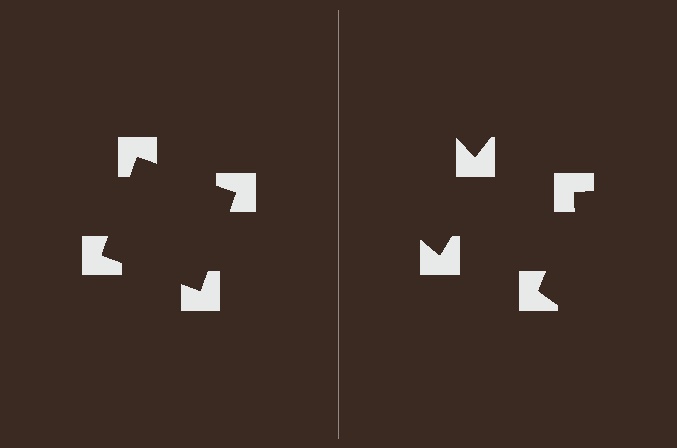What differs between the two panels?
The notched squares are positioned identically on both sides; only the wedge orientations differ. On the left they align to a square; on the right they are misaligned.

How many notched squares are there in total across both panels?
8 — 4 on each side.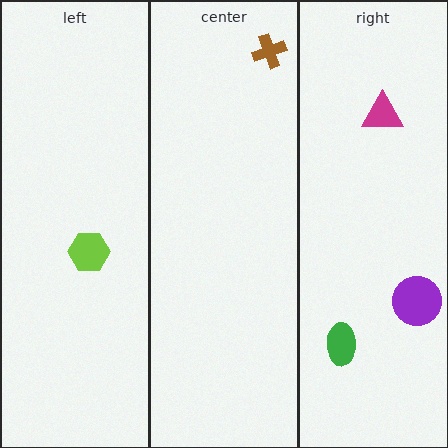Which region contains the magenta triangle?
The right region.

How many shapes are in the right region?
3.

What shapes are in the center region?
The brown cross.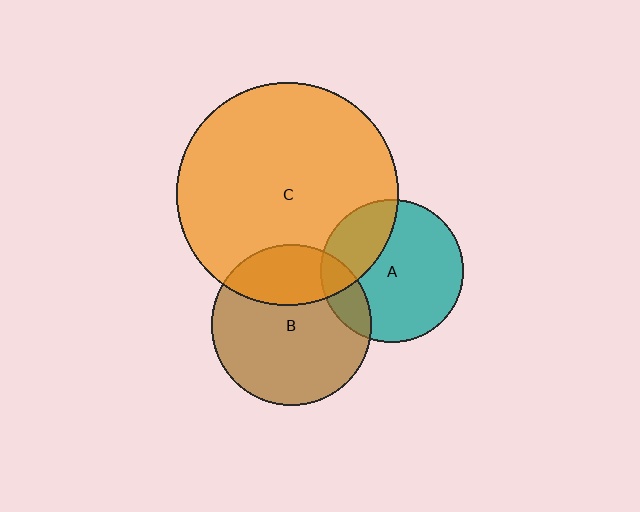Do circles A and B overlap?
Yes.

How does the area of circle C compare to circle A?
Approximately 2.4 times.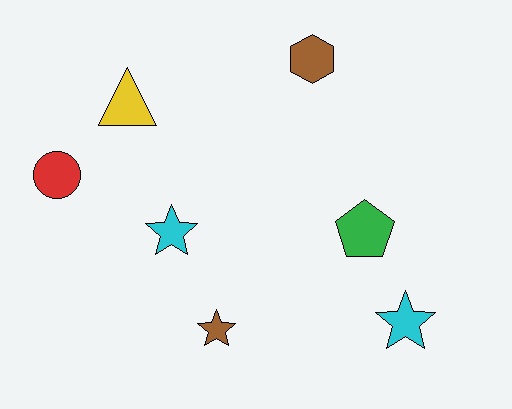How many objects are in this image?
There are 7 objects.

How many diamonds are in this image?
There are no diamonds.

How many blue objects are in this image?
There are no blue objects.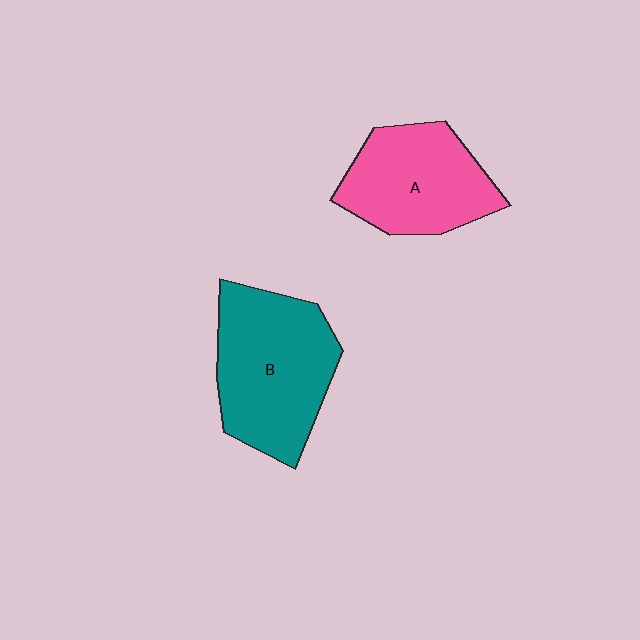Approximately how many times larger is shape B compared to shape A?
Approximately 1.2 times.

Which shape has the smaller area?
Shape A (pink).